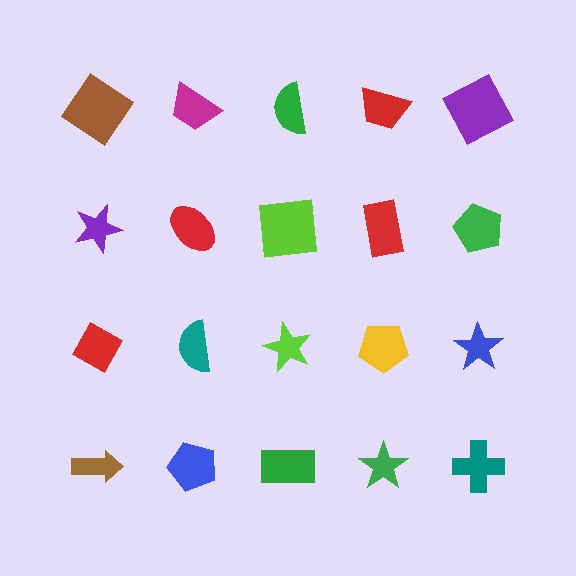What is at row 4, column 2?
A blue pentagon.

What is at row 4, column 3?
A green rectangle.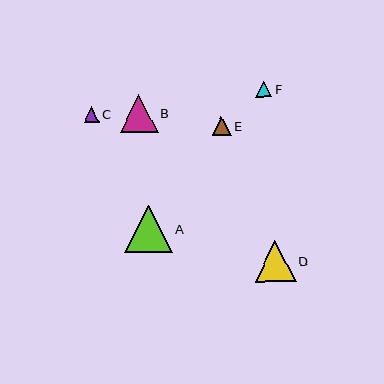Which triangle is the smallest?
Triangle C is the smallest with a size of approximately 15 pixels.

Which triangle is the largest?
Triangle A is the largest with a size of approximately 48 pixels.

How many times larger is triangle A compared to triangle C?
Triangle A is approximately 3.1 times the size of triangle C.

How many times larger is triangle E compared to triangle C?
Triangle E is approximately 1.3 times the size of triangle C.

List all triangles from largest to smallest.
From largest to smallest: A, D, B, E, F, C.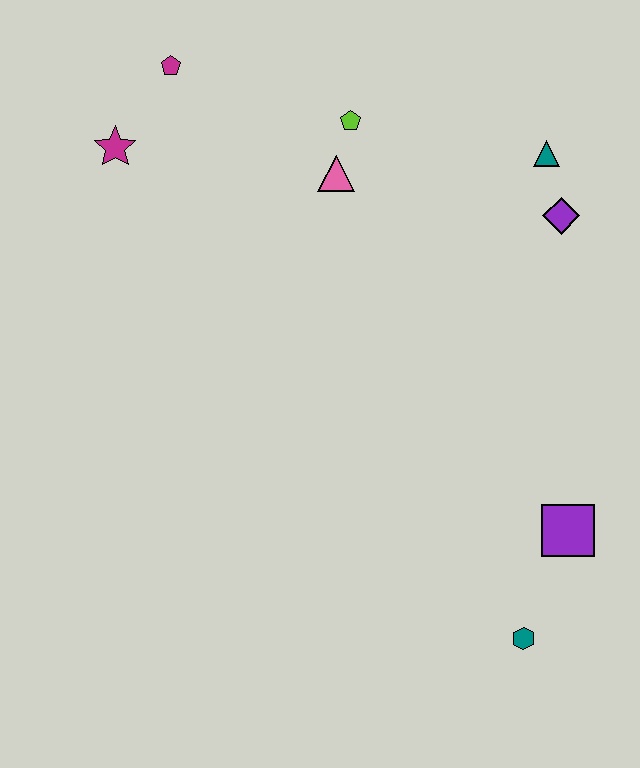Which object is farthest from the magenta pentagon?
The teal hexagon is farthest from the magenta pentagon.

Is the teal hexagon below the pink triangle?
Yes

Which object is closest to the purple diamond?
The teal triangle is closest to the purple diamond.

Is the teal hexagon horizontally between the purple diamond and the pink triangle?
Yes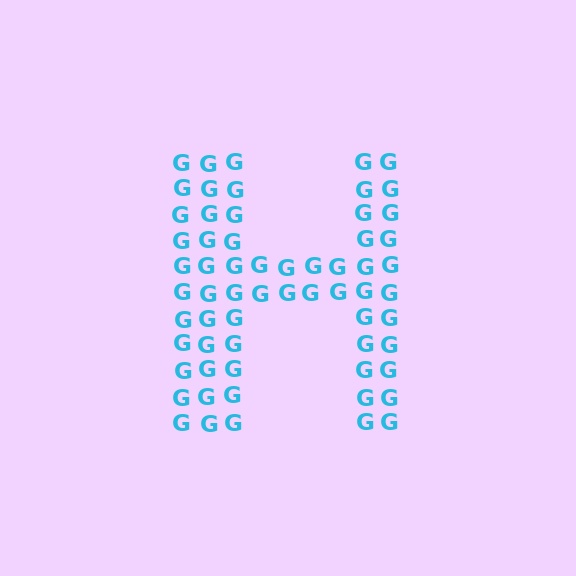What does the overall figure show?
The overall figure shows the letter H.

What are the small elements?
The small elements are letter G's.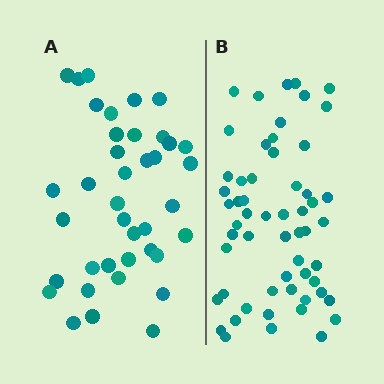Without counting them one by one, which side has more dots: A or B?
Region B (the right region) has more dots.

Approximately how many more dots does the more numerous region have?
Region B has approximately 20 more dots than region A.